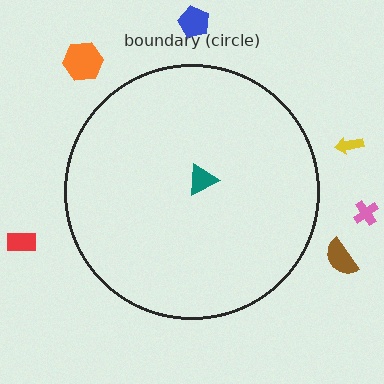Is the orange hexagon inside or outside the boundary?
Outside.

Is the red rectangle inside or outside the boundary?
Outside.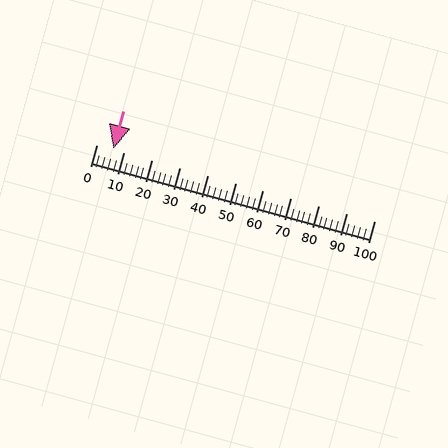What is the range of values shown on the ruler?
The ruler shows values from 0 to 100.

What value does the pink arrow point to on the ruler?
The pink arrow points to approximately 6.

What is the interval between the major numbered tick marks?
The major tick marks are spaced 10 units apart.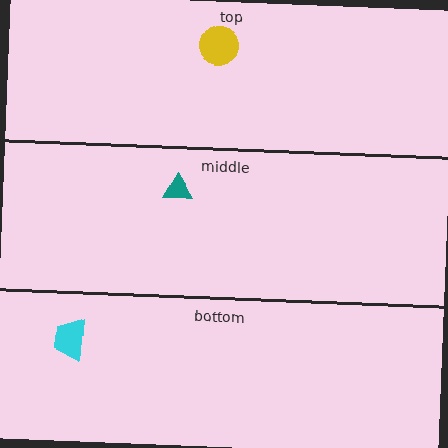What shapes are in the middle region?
The teal triangle.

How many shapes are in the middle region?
1.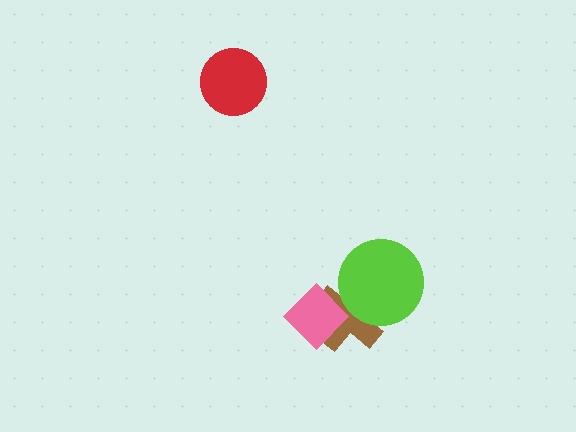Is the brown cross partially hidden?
Yes, it is partially covered by another shape.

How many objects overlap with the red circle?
0 objects overlap with the red circle.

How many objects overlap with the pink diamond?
1 object overlaps with the pink diamond.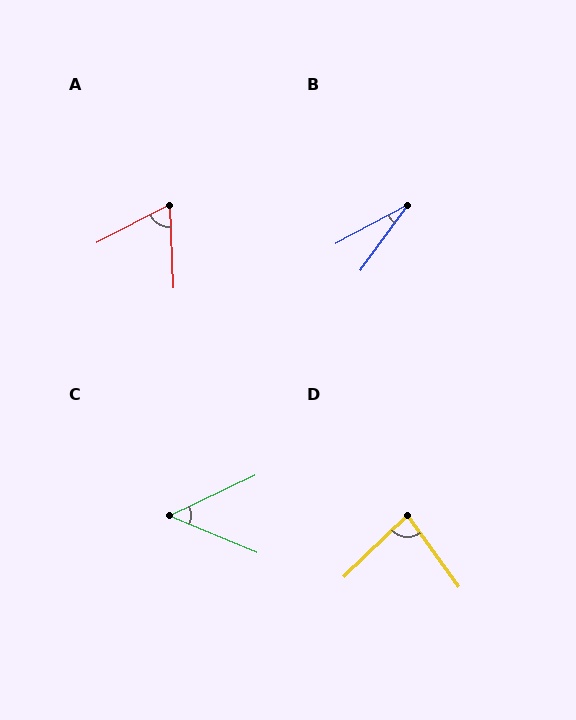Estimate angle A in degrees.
Approximately 65 degrees.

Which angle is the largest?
D, at approximately 82 degrees.